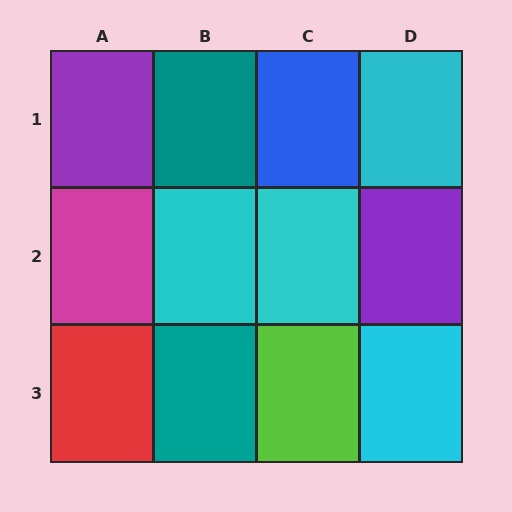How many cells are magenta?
1 cell is magenta.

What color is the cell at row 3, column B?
Teal.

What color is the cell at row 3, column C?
Lime.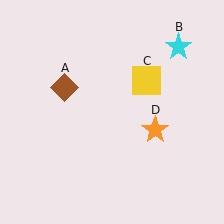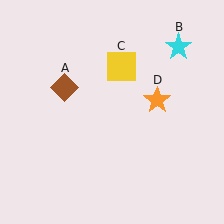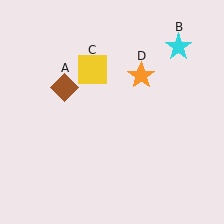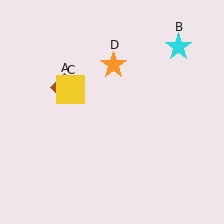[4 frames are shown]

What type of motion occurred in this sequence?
The yellow square (object C), orange star (object D) rotated counterclockwise around the center of the scene.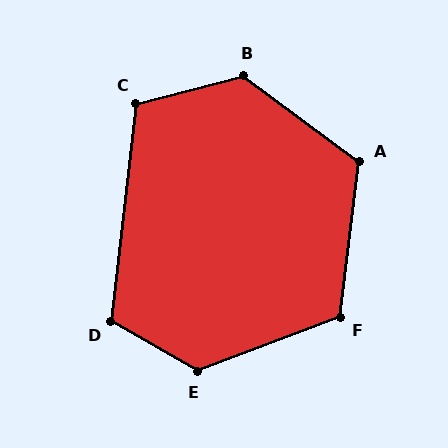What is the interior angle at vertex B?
Approximately 129 degrees (obtuse).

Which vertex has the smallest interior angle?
C, at approximately 111 degrees.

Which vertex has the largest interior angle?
E, at approximately 130 degrees.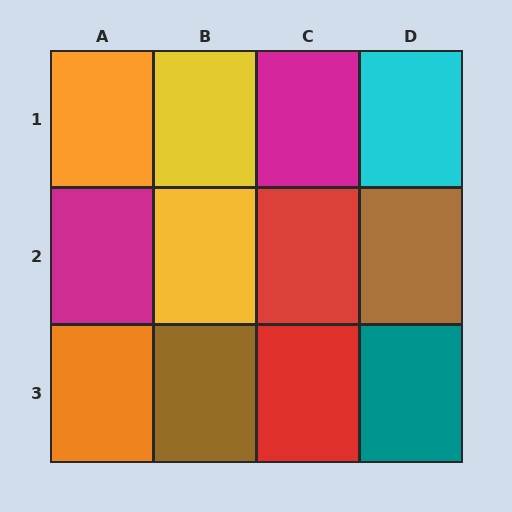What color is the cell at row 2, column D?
Brown.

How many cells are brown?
2 cells are brown.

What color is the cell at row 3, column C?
Red.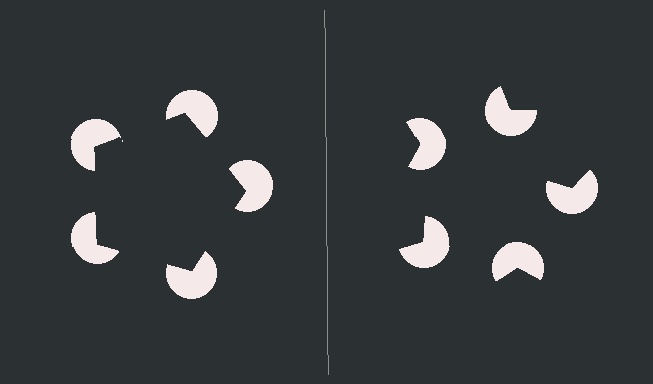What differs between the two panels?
The pac-man discs are positioned identically on both sides; only the wedge orientations differ. On the left they align to a pentagon; on the right they are misaligned.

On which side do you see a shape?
An illusory pentagon appears on the left side. On the right side the wedge cuts are rotated, so no coherent shape forms.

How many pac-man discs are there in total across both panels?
10 — 5 on each side.